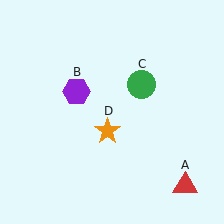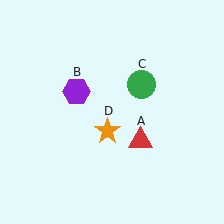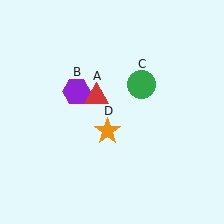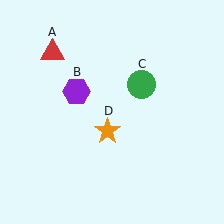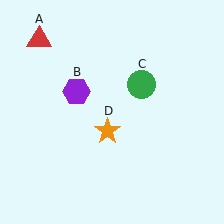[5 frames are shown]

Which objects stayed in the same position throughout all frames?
Purple hexagon (object B) and green circle (object C) and orange star (object D) remained stationary.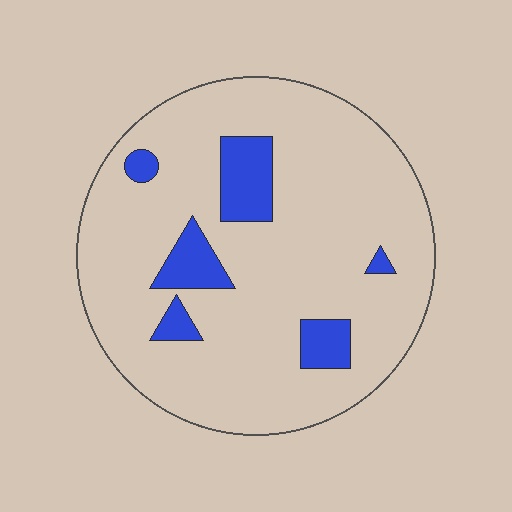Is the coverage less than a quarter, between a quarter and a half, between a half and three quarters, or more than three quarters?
Less than a quarter.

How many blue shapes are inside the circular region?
6.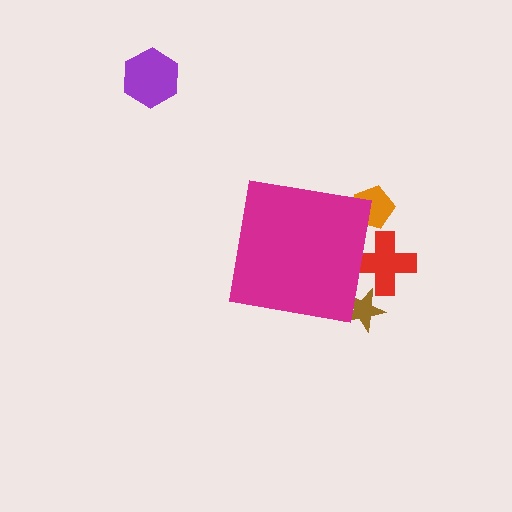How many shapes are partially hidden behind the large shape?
3 shapes are partially hidden.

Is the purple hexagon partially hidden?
No, the purple hexagon is fully visible.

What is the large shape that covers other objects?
A magenta square.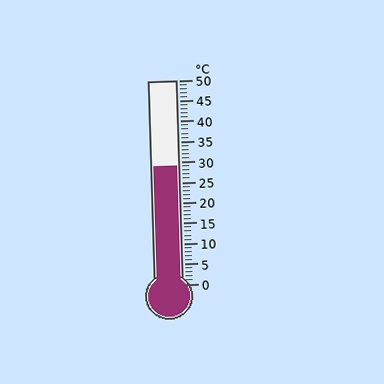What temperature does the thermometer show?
The thermometer shows approximately 29°C.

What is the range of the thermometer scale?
The thermometer scale ranges from 0°C to 50°C.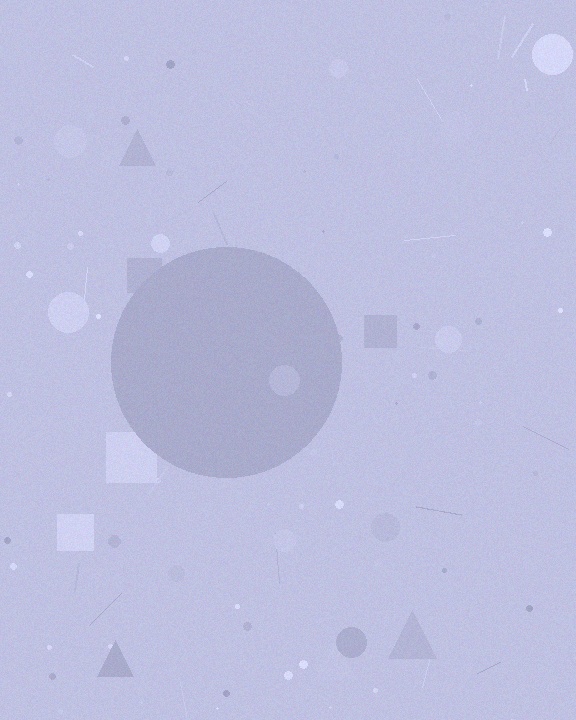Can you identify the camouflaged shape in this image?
The camouflaged shape is a circle.